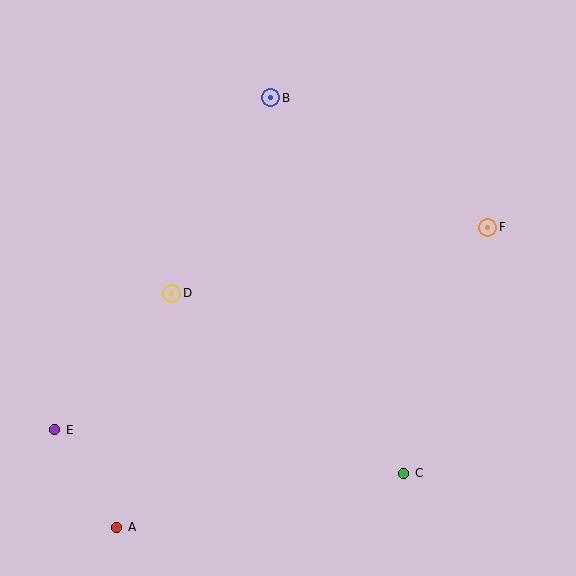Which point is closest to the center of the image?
Point D at (172, 293) is closest to the center.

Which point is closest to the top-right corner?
Point F is closest to the top-right corner.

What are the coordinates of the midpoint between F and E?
The midpoint between F and E is at (271, 329).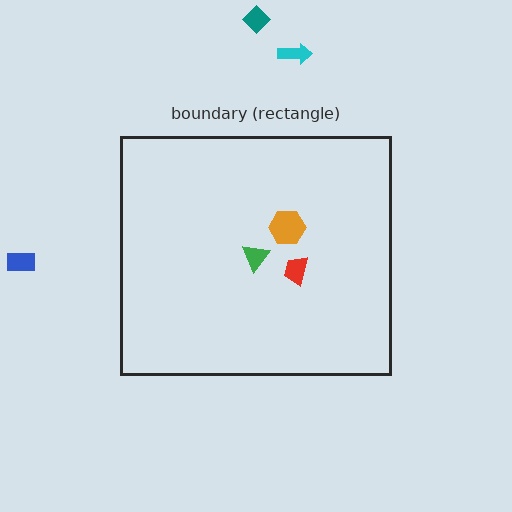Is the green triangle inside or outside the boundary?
Inside.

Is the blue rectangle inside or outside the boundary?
Outside.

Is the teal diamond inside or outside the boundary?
Outside.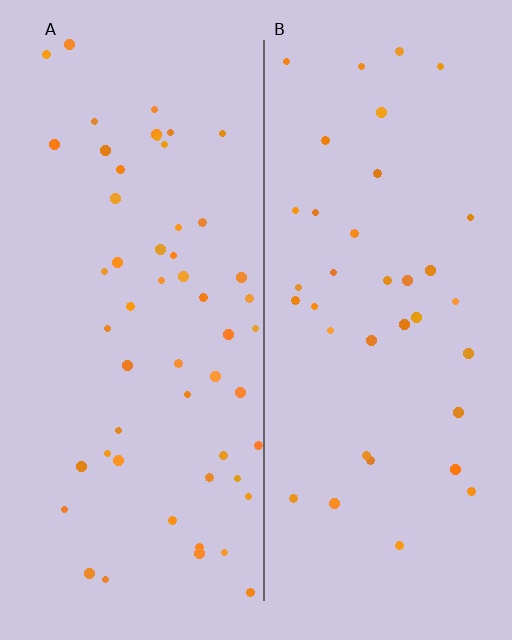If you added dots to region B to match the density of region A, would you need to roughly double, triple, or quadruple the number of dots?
Approximately double.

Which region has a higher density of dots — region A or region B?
A (the left).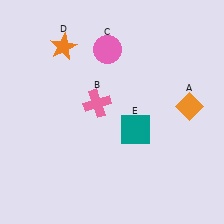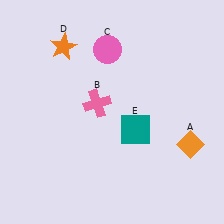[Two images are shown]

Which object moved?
The orange diamond (A) moved down.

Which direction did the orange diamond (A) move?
The orange diamond (A) moved down.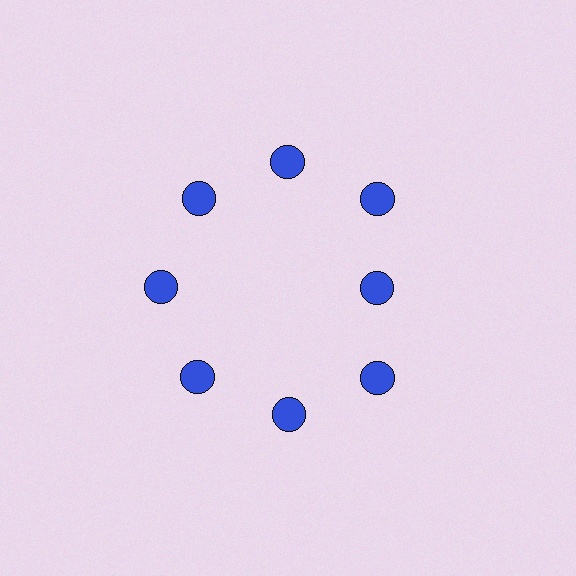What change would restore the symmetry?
The symmetry would be restored by moving it outward, back onto the ring so that all 8 circles sit at equal angles and equal distance from the center.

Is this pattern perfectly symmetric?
No. The 8 blue circles are arranged in a ring, but one element near the 3 o'clock position is pulled inward toward the center, breaking the 8-fold rotational symmetry.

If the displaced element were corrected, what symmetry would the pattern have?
It would have 8-fold rotational symmetry — the pattern would map onto itself every 45 degrees.